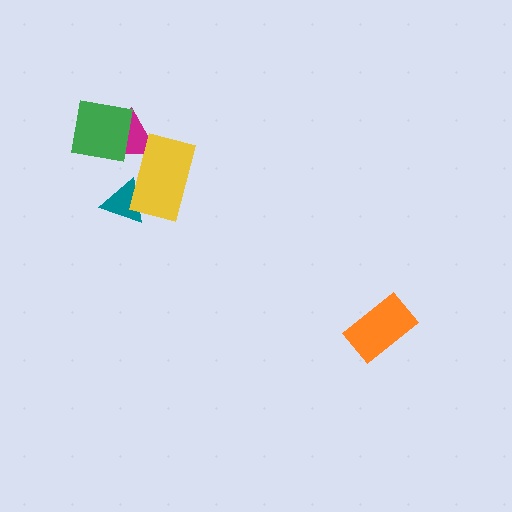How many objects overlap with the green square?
1 object overlaps with the green square.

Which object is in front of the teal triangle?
The yellow rectangle is in front of the teal triangle.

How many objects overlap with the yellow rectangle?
2 objects overlap with the yellow rectangle.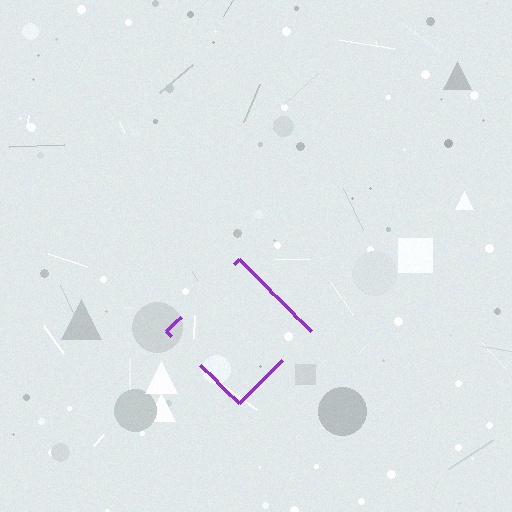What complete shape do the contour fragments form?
The contour fragments form a diamond.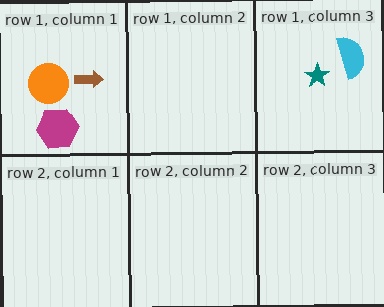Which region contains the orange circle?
The row 1, column 1 region.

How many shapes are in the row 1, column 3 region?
2.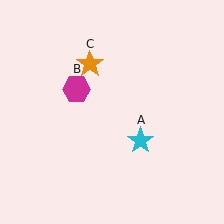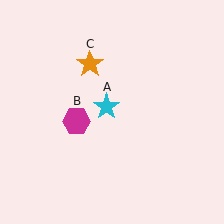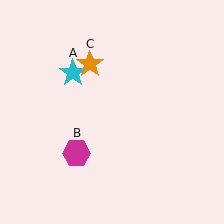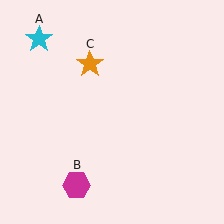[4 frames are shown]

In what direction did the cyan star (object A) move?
The cyan star (object A) moved up and to the left.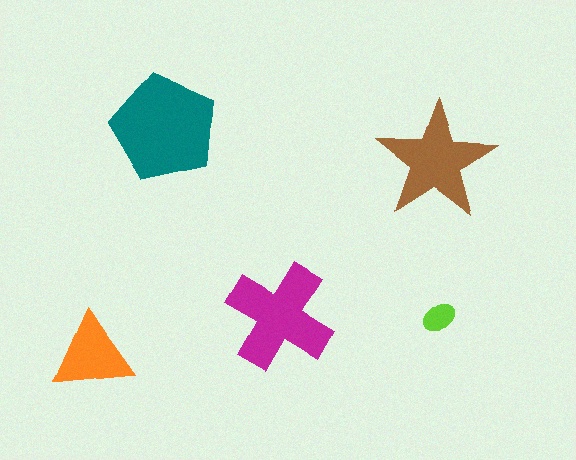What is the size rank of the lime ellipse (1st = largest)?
5th.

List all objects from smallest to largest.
The lime ellipse, the orange triangle, the brown star, the magenta cross, the teal pentagon.